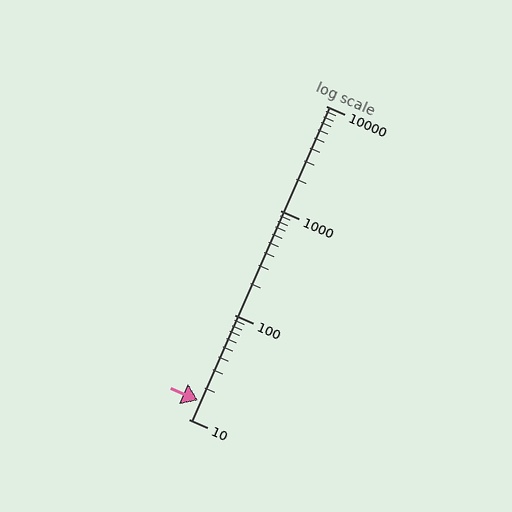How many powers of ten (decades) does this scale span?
The scale spans 3 decades, from 10 to 10000.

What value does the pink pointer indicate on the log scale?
The pointer indicates approximately 15.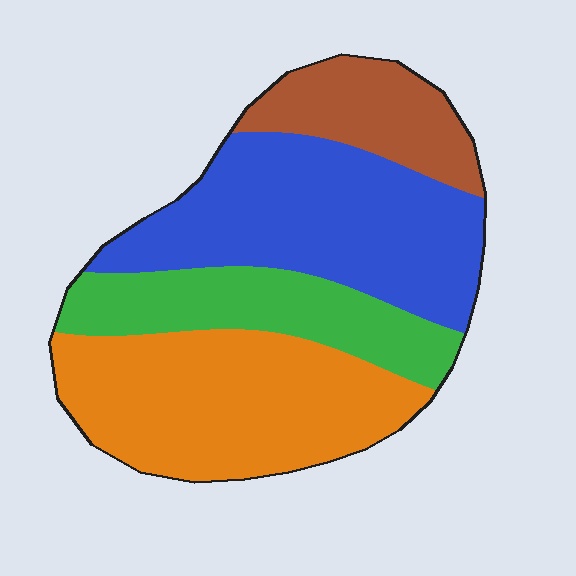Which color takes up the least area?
Brown, at roughly 15%.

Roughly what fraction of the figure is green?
Green takes up between a sixth and a third of the figure.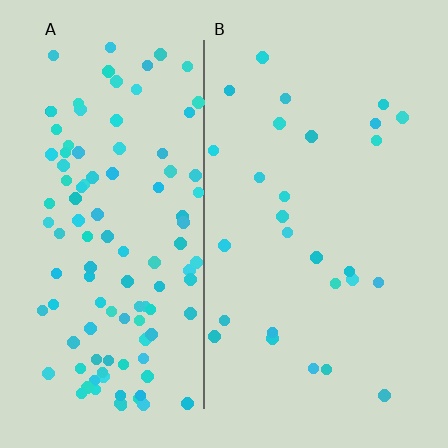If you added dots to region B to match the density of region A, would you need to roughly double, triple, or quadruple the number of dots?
Approximately quadruple.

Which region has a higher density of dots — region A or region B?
A (the left).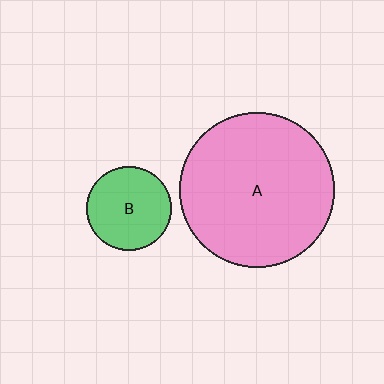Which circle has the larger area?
Circle A (pink).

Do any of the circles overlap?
No, none of the circles overlap.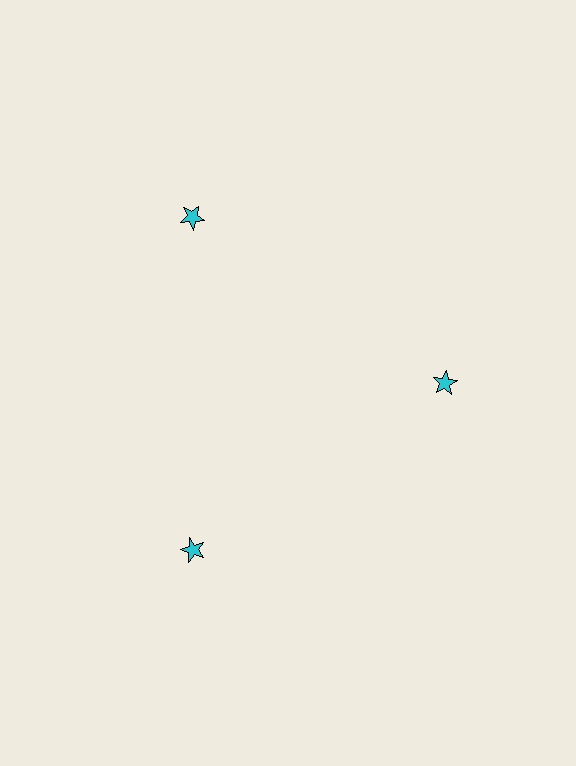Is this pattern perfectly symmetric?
No. The 3 cyan stars are arranged in a ring, but one element near the 3 o'clock position is pulled inward toward the center, breaking the 3-fold rotational symmetry.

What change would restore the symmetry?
The symmetry would be restored by moving it outward, back onto the ring so that all 3 stars sit at equal angles and equal distance from the center.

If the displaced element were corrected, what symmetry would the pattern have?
It would have 3-fold rotational symmetry — the pattern would map onto itself every 120 degrees.